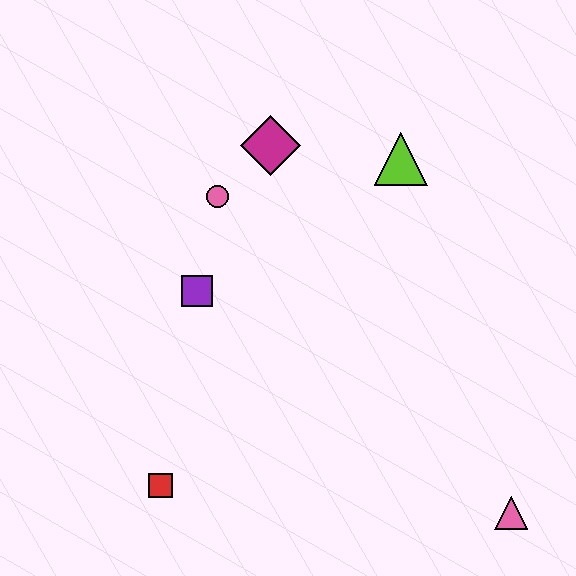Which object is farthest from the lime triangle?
The red square is farthest from the lime triangle.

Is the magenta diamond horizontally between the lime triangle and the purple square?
Yes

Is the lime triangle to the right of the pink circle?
Yes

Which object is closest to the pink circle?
The magenta diamond is closest to the pink circle.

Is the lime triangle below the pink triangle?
No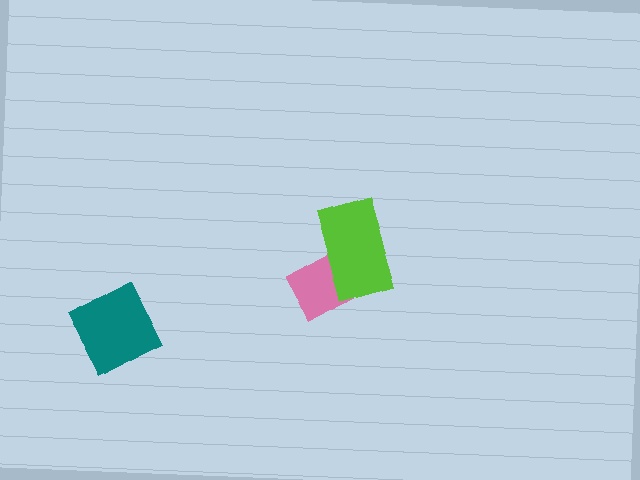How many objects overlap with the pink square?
1 object overlaps with the pink square.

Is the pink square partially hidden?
Yes, it is partially covered by another shape.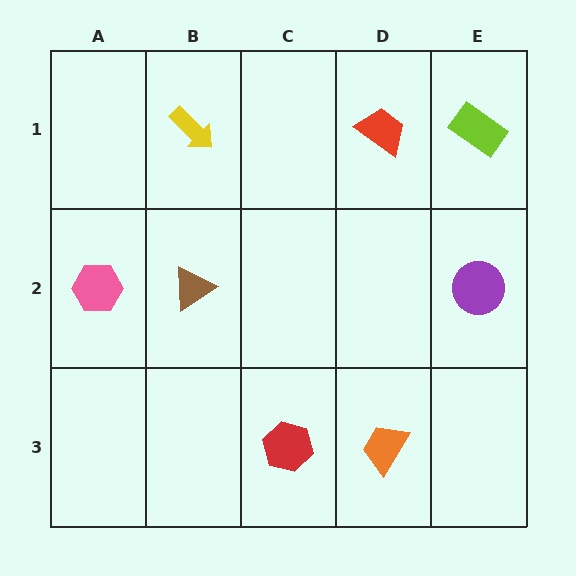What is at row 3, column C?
A red hexagon.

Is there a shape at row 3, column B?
No, that cell is empty.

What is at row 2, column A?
A pink hexagon.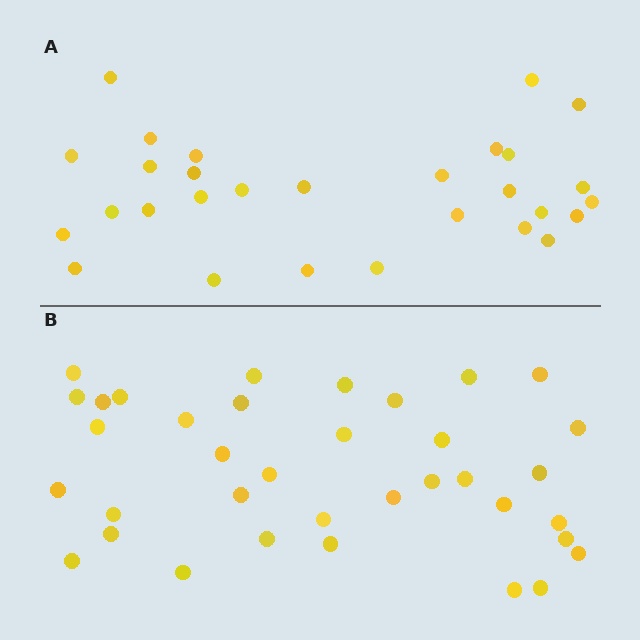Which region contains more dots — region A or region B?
Region B (the bottom region) has more dots.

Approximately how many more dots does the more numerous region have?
Region B has roughly 8 or so more dots than region A.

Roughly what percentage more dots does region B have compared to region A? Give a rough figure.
About 25% more.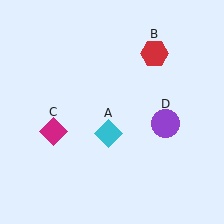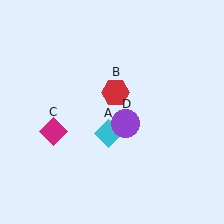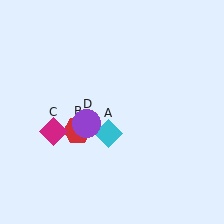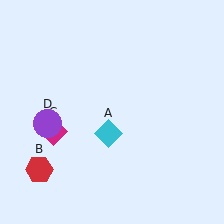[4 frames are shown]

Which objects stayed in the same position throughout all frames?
Cyan diamond (object A) and magenta diamond (object C) remained stationary.